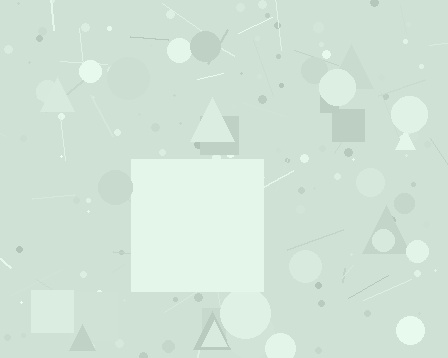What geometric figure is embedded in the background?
A square is embedded in the background.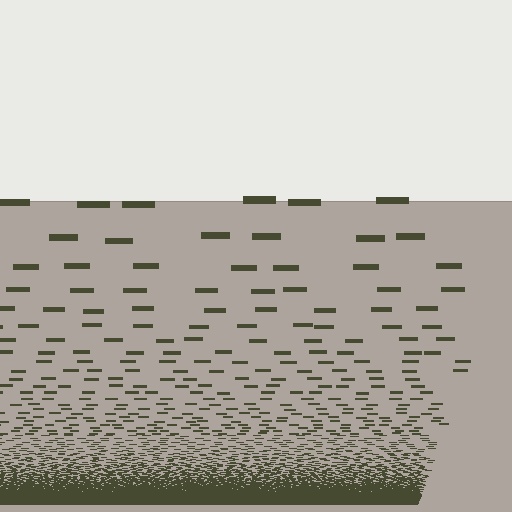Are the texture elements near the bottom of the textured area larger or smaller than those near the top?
Smaller. The gradient is inverted — elements near the bottom are smaller and denser.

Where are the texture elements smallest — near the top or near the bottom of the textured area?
Near the bottom.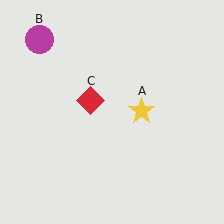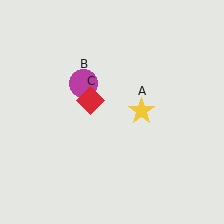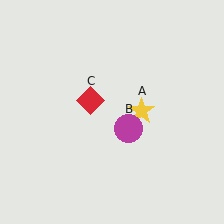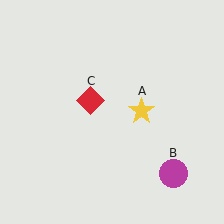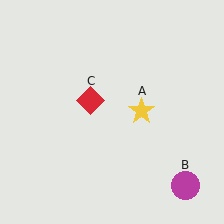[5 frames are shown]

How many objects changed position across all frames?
1 object changed position: magenta circle (object B).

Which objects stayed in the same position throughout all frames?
Yellow star (object A) and red diamond (object C) remained stationary.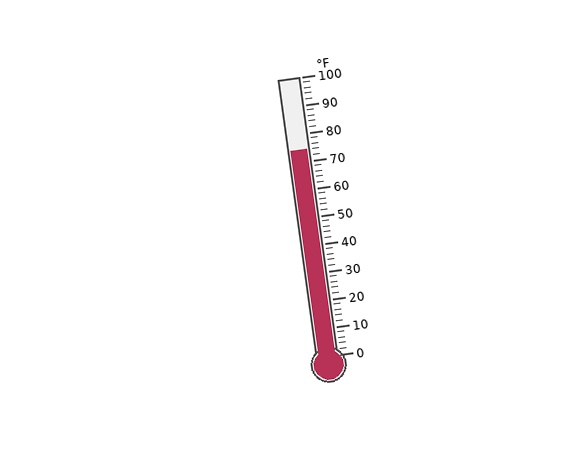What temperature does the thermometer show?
The thermometer shows approximately 74°F.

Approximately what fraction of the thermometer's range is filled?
The thermometer is filled to approximately 75% of its range.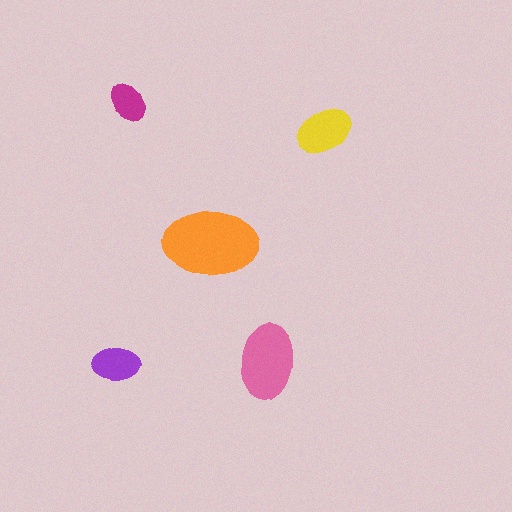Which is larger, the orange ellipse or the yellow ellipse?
The orange one.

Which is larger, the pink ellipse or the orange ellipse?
The orange one.